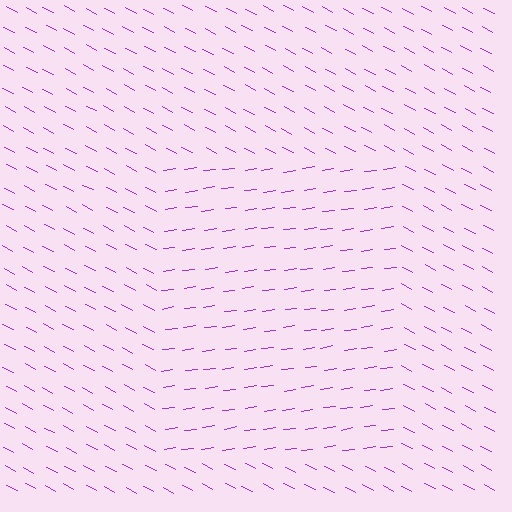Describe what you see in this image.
The image is filled with small purple line segments. A rectangle region in the image has lines oriented differently from the surrounding lines, creating a visible texture boundary.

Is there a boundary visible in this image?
Yes, there is a texture boundary formed by a change in line orientation.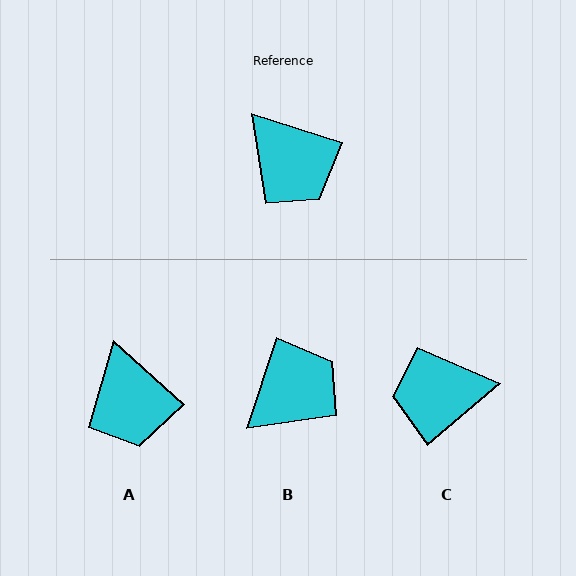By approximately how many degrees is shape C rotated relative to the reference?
Approximately 122 degrees clockwise.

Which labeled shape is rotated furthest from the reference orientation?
C, about 122 degrees away.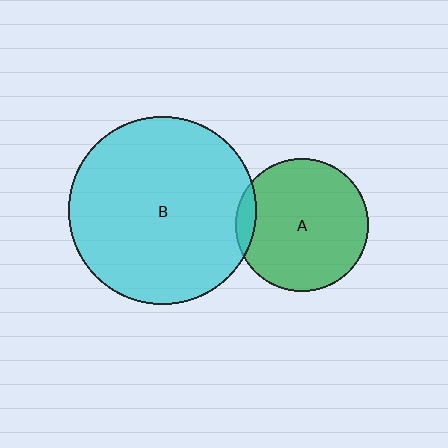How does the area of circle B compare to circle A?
Approximately 2.0 times.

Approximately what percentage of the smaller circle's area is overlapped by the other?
Approximately 5%.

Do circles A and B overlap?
Yes.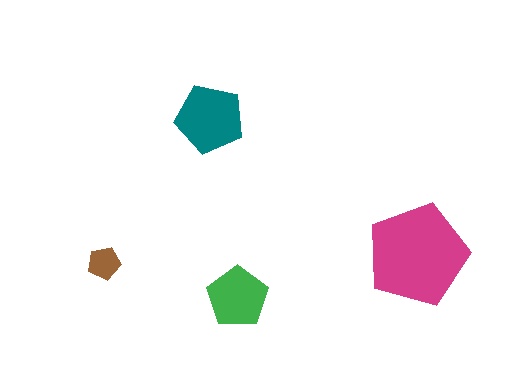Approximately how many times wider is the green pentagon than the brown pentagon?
About 2 times wider.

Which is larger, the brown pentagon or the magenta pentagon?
The magenta one.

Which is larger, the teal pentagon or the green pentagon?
The teal one.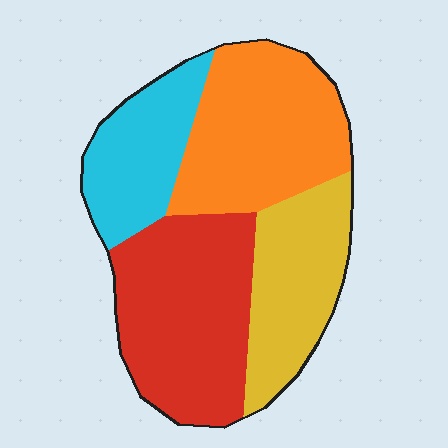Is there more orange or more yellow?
Orange.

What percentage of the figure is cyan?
Cyan covers around 20% of the figure.